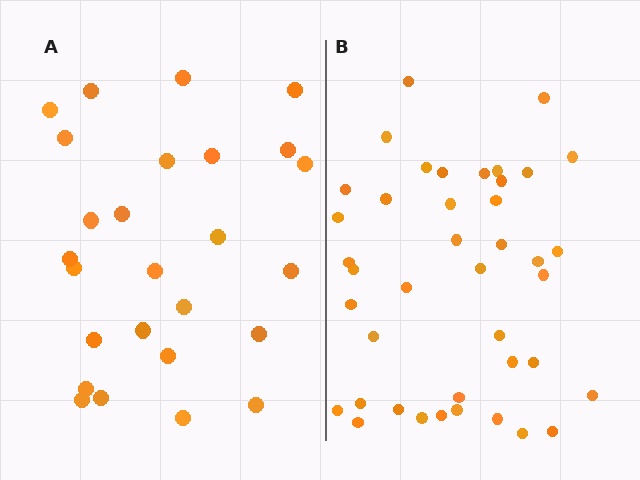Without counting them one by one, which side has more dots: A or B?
Region B (the right region) has more dots.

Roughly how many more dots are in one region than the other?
Region B has approximately 15 more dots than region A.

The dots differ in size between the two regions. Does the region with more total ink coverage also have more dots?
No. Region A has more total ink coverage because its dots are larger, but region B actually contains more individual dots. Total area can be misleading — the number of items is what matters here.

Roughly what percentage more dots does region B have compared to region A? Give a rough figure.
About 60% more.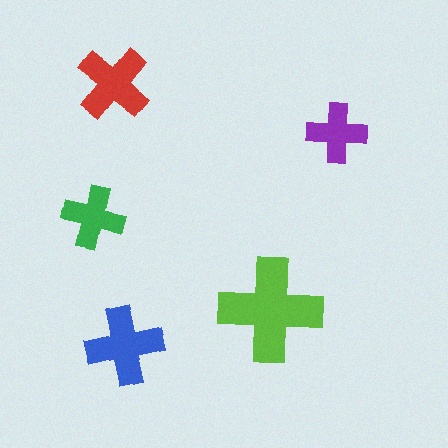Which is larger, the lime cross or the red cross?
The lime one.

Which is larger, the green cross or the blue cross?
The blue one.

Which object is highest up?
The red cross is topmost.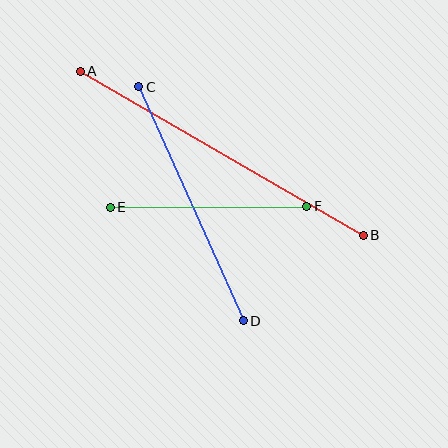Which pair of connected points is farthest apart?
Points A and B are farthest apart.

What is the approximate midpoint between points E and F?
The midpoint is at approximately (209, 207) pixels.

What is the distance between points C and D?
The distance is approximately 256 pixels.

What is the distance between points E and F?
The distance is approximately 197 pixels.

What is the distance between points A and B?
The distance is approximately 327 pixels.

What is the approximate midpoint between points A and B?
The midpoint is at approximately (222, 153) pixels.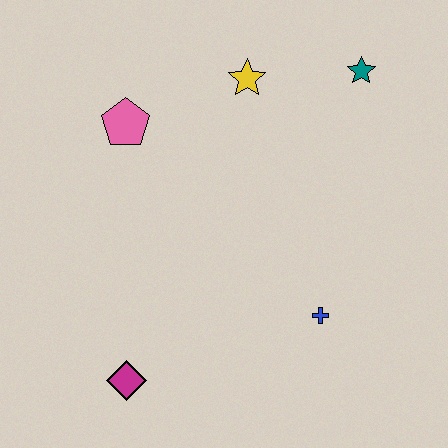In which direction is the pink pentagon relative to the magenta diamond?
The pink pentagon is above the magenta diamond.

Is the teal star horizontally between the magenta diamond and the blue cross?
No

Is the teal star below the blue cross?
No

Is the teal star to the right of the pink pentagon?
Yes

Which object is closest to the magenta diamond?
The blue cross is closest to the magenta diamond.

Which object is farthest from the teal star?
The magenta diamond is farthest from the teal star.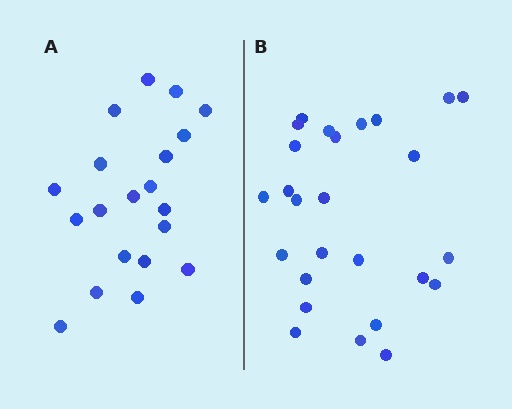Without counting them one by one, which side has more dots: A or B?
Region B (the right region) has more dots.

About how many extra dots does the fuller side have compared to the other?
Region B has about 6 more dots than region A.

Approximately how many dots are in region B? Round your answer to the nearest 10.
About 30 dots. (The exact count is 26, which rounds to 30.)